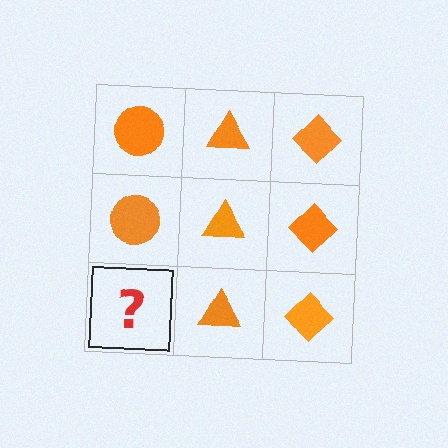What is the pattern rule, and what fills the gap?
The rule is that each column has a consistent shape. The gap should be filled with an orange circle.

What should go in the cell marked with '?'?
The missing cell should contain an orange circle.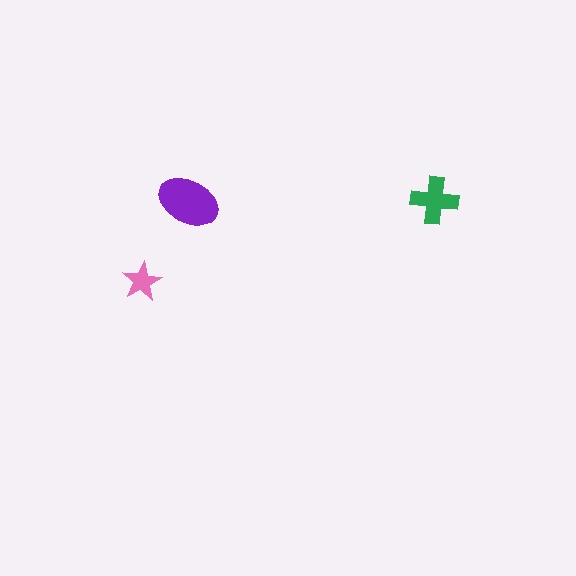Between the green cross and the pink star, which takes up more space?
The green cross.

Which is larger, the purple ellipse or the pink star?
The purple ellipse.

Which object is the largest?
The purple ellipse.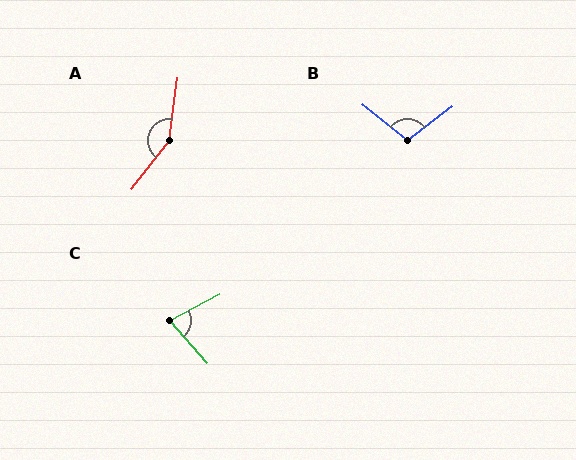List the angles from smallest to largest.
C (76°), B (105°), A (150°).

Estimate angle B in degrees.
Approximately 105 degrees.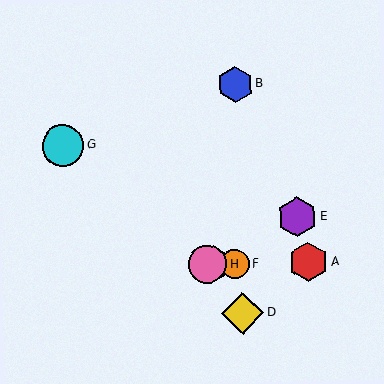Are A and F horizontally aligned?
Yes, both are at y≈262.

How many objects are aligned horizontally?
4 objects (A, C, F, H) are aligned horizontally.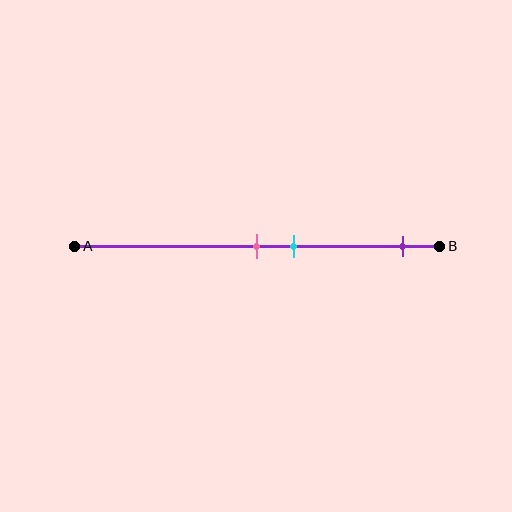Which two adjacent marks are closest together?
The pink and cyan marks are the closest adjacent pair.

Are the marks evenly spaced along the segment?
No, the marks are not evenly spaced.